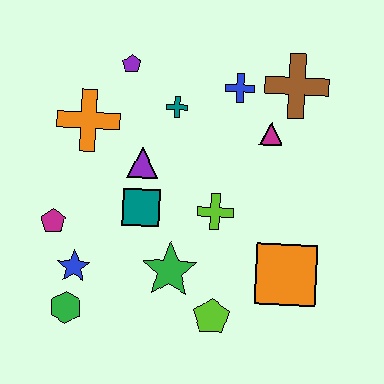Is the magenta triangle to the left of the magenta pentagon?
No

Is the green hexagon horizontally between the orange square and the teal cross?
No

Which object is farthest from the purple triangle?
The orange square is farthest from the purple triangle.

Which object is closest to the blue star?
The green hexagon is closest to the blue star.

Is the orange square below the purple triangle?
Yes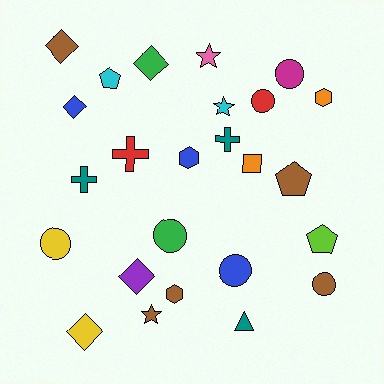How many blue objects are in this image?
There are 3 blue objects.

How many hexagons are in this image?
There are 3 hexagons.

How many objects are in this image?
There are 25 objects.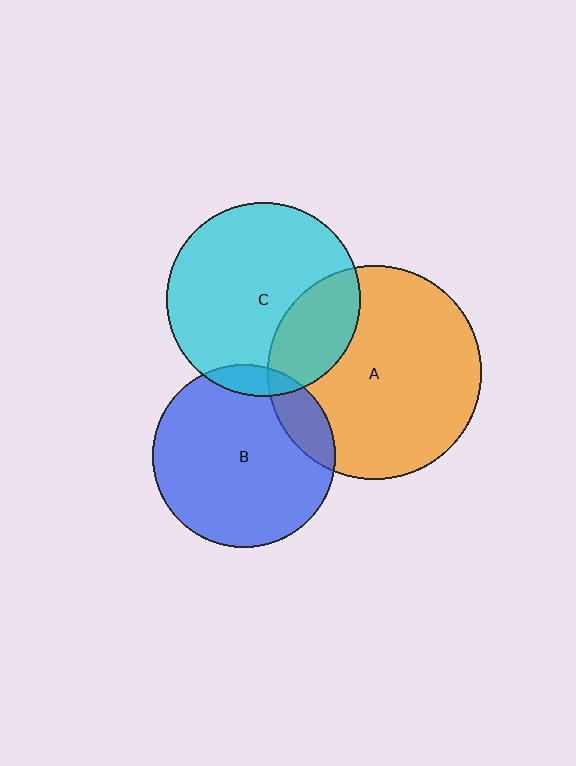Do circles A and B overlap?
Yes.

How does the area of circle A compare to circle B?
Approximately 1.4 times.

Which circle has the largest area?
Circle A (orange).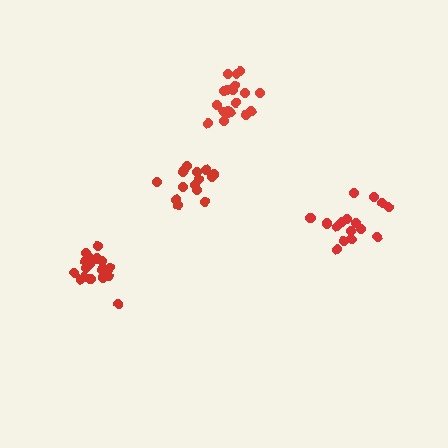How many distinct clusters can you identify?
There are 4 distinct clusters.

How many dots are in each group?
Group 1: 16 dots, Group 2: 19 dots, Group 3: 20 dots, Group 4: 15 dots (70 total).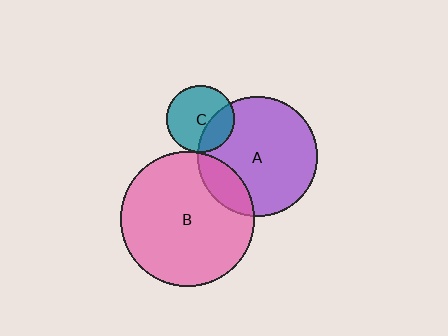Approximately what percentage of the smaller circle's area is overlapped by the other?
Approximately 30%.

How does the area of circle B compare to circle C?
Approximately 4.0 times.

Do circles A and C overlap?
Yes.